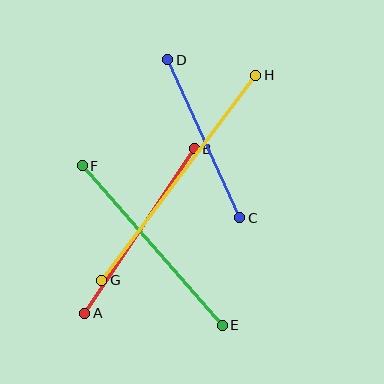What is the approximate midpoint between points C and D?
The midpoint is at approximately (204, 139) pixels.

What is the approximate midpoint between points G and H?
The midpoint is at approximately (179, 178) pixels.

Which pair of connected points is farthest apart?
Points G and H are farthest apart.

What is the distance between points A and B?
The distance is approximately 197 pixels.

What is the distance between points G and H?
The distance is approximately 256 pixels.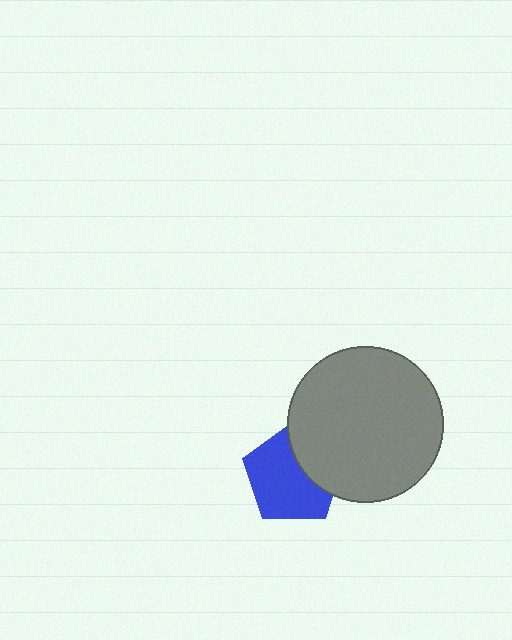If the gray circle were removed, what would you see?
You would see the complete blue pentagon.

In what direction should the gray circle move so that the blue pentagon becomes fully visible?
The gray circle should move right. That is the shortest direction to clear the overlap and leave the blue pentagon fully visible.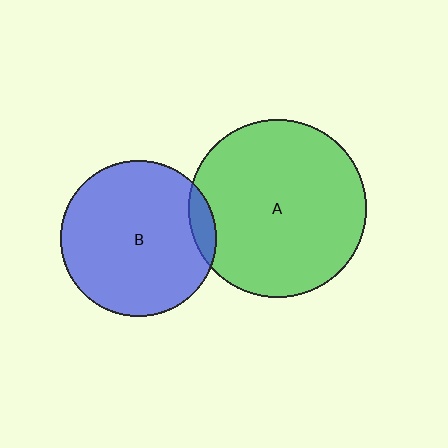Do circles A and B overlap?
Yes.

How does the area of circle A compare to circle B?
Approximately 1.3 times.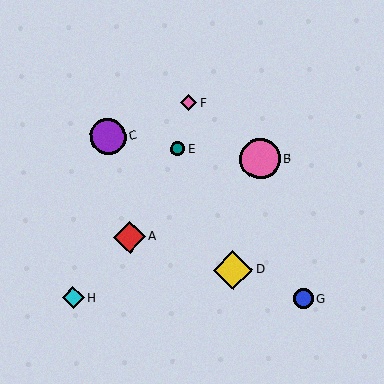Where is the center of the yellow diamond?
The center of the yellow diamond is at (233, 270).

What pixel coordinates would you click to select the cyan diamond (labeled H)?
Click at (73, 298) to select the cyan diamond H.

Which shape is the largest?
The pink circle (labeled B) is the largest.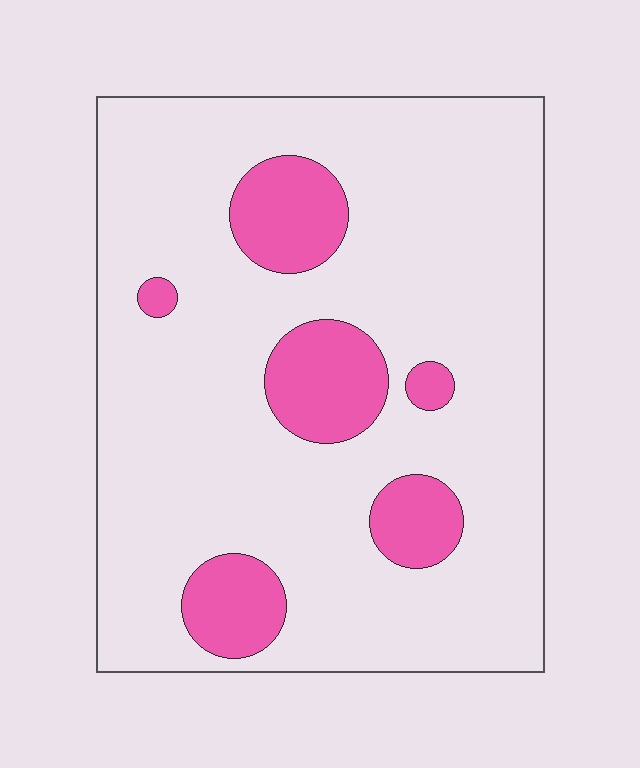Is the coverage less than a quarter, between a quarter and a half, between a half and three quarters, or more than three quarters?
Less than a quarter.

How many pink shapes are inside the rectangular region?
6.